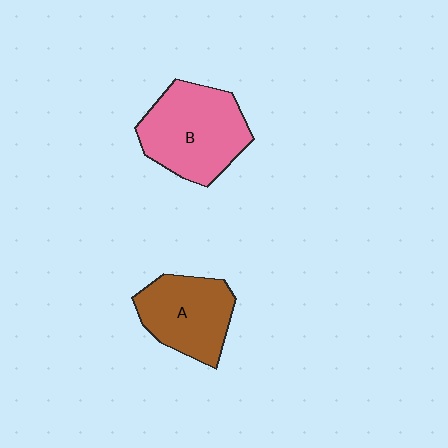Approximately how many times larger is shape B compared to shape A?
Approximately 1.3 times.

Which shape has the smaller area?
Shape A (brown).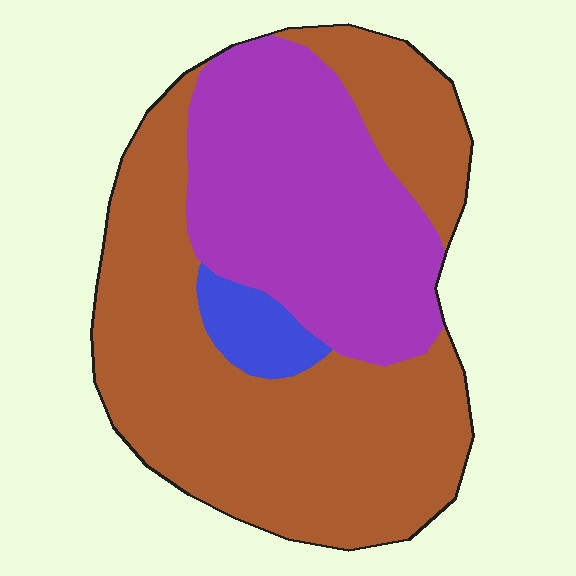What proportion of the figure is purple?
Purple takes up about one third (1/3) of the figure.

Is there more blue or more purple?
Purple.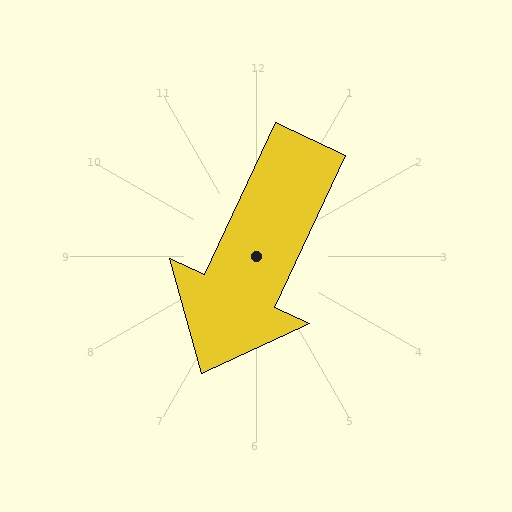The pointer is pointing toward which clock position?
Roughly 7 o'clock.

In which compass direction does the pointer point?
Southwest.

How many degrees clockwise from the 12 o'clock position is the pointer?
Approximately 205 degrees.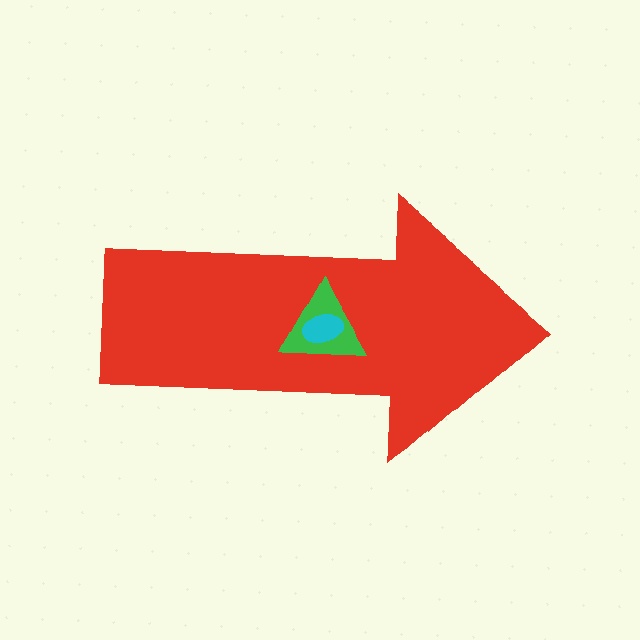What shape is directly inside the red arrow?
The green triangle.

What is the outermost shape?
The red arrow.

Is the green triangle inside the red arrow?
Yes.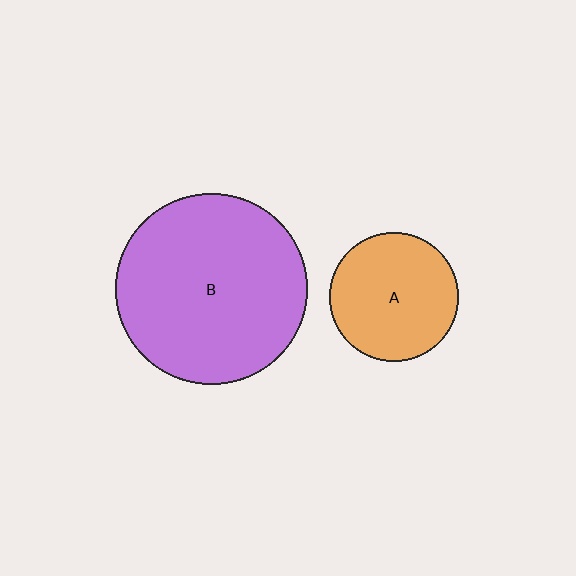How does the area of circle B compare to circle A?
Approximately 2.2 times.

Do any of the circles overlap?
No, none of the circles overlap.